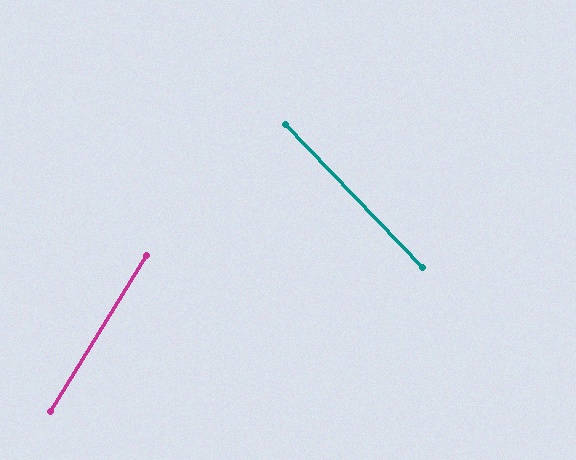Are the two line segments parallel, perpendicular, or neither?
Neither parallel nor perpendicular — they differ by about 76°.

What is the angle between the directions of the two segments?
Approximately 76 degrees.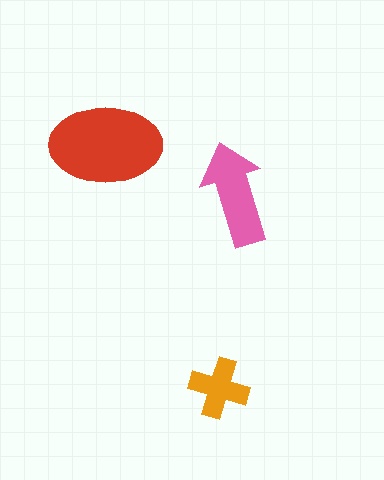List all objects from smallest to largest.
The orange cross, the pink arrow, the red ellipse.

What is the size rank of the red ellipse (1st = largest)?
1st.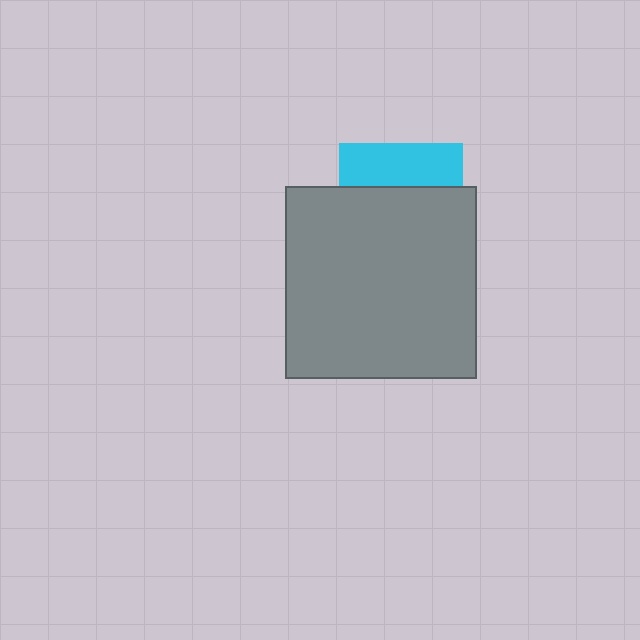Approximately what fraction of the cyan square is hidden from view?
Roughly 66% of the cyan square is hidden behind the gray square.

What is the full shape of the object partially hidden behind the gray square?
The partially hidden object is a cyan square.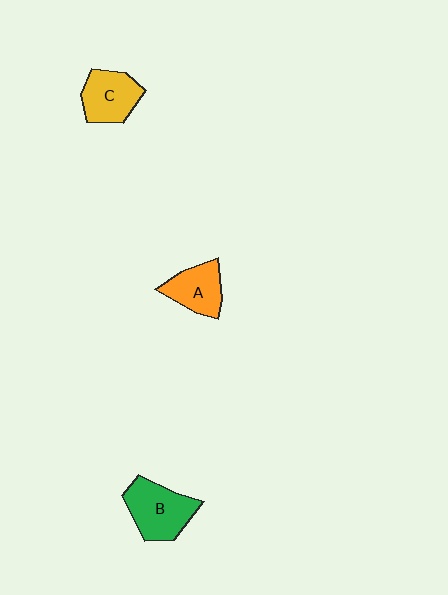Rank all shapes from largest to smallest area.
From largest to smallest: B (green), C (yellow), A (orange).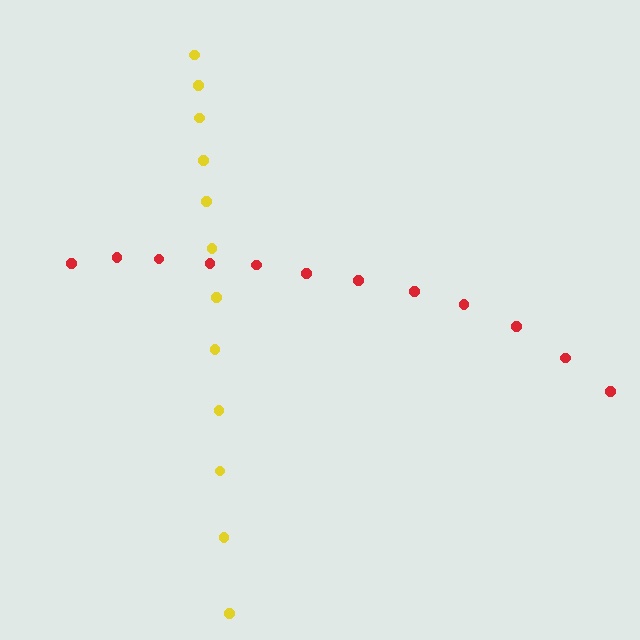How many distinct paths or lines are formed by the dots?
There are 2 distinct paths.